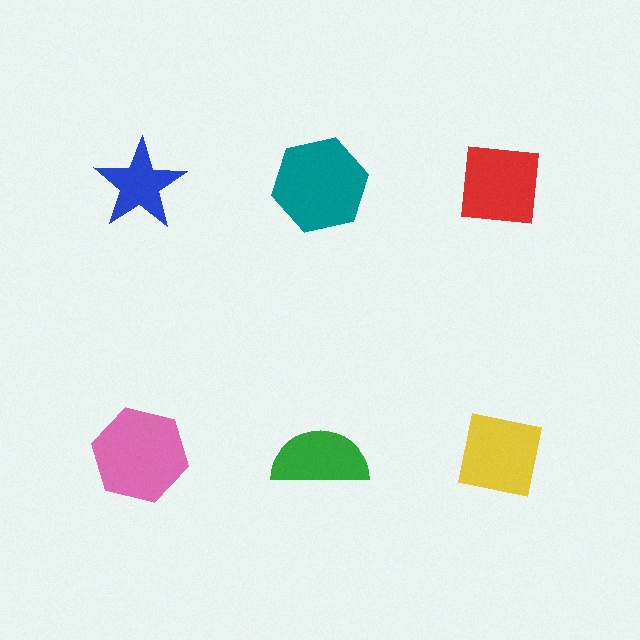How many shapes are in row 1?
3 shapes.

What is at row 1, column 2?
A teal hexagon.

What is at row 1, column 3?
A red square.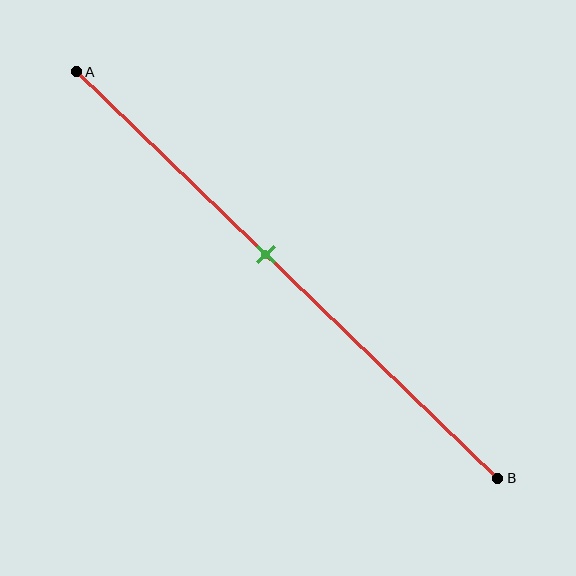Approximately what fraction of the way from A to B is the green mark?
The green mark is approximately 45% of the way from A to B.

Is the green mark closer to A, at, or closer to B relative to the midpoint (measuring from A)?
The green mark is closer to point A than the midpoint of segment AB.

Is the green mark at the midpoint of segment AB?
No, the mark is at about 45% from A, not at the 50% midpoint.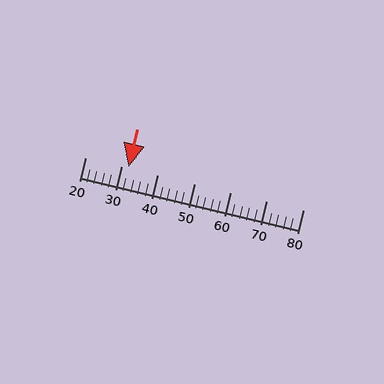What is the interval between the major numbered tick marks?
The major tick marks are spaced 10 units apart.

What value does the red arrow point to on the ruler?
The red arrow points to approximately 32.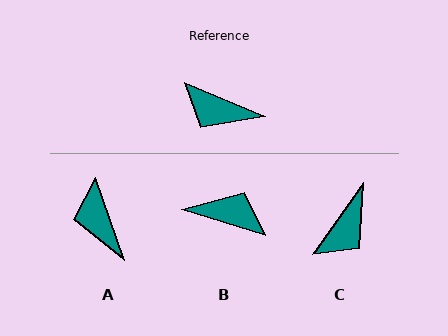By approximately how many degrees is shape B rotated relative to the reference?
Approximately 175 degrees clockwise.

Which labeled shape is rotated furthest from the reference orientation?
B, about 175 degrees away.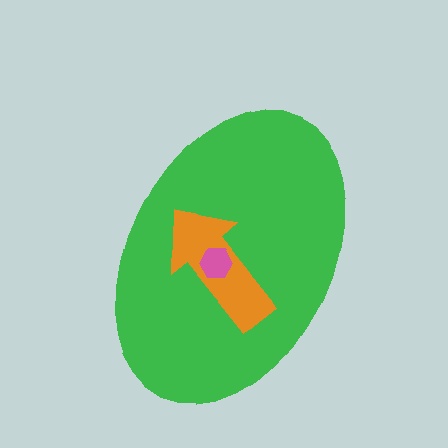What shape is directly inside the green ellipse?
The orange arrow.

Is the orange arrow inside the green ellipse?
Yes.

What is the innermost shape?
The pink hexagon.